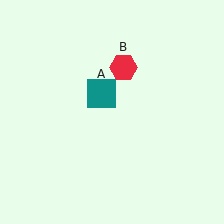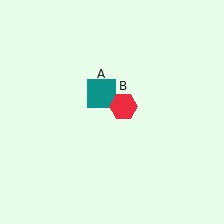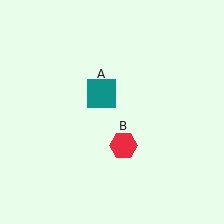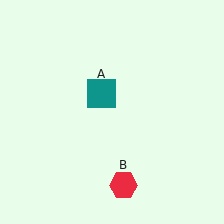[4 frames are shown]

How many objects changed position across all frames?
1 object changed position: red hexagon (object B).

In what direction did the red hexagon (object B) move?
The red hexagon (object B) moved down.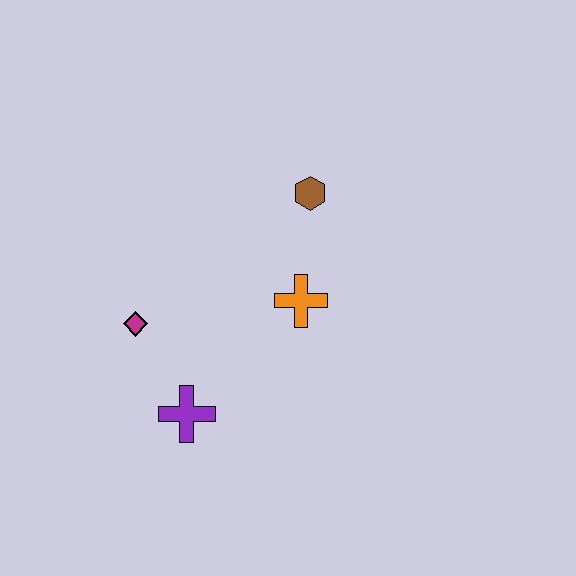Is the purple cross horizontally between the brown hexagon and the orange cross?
No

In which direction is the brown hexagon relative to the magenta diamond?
The brown hexagon is to the right of the magenta diamond.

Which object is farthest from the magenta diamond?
The brown hexagon is farthest from the magenta diamond.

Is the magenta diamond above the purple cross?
Yes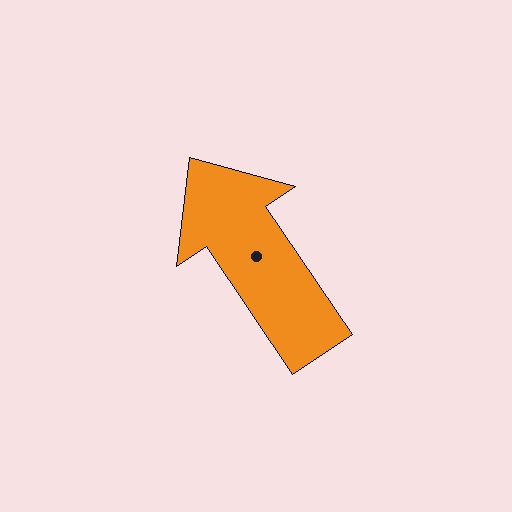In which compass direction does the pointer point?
Northwest.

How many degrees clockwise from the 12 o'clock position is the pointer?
Approximately 326 degrees.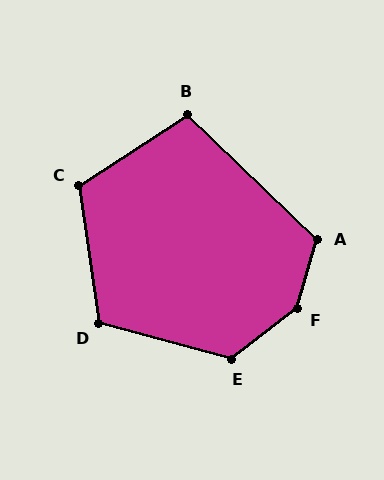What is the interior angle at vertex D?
Approximately 113 degrees (obtuse).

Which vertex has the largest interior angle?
F, at approximately 144 degrees.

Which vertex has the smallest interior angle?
B, at approximately 103 degrees.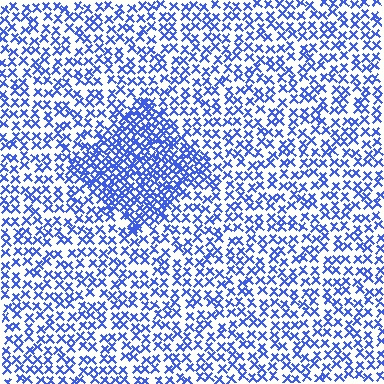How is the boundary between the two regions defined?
The boundary is defined by a change in element density (approximately 2.0x ratio). All elements are the same color, size, and shape.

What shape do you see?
I see a diamond.